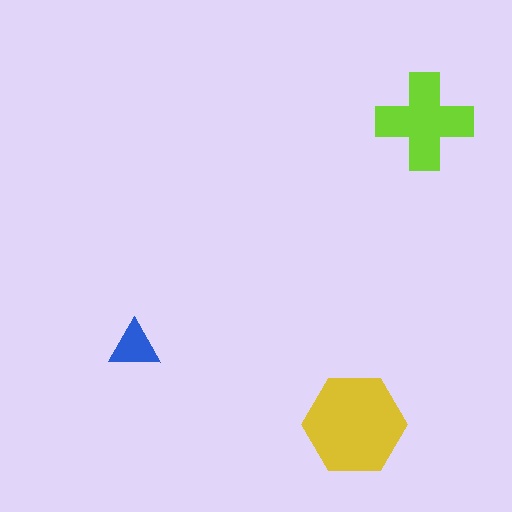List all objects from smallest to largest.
The blue triangle, the lime cross, the yellow hexagon.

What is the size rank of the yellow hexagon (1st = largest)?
1st.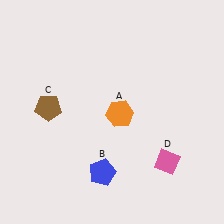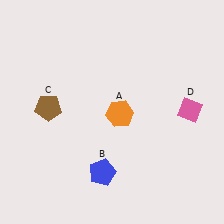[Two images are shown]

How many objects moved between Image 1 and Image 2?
1 object moved between the two images.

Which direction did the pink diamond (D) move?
The pink diamond (D) moved up.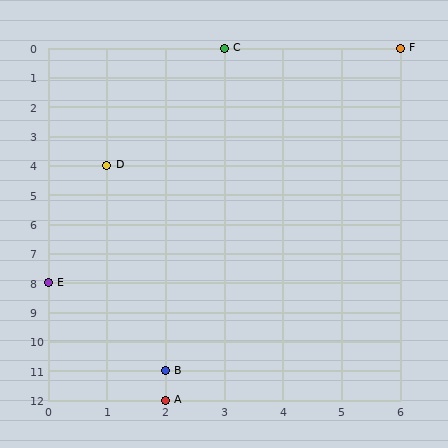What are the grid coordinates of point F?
Point F is at grid coordinates (6, 0).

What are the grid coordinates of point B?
Point B is at grid coordinates (2, 11).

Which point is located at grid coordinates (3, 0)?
Point C is at (3, 0).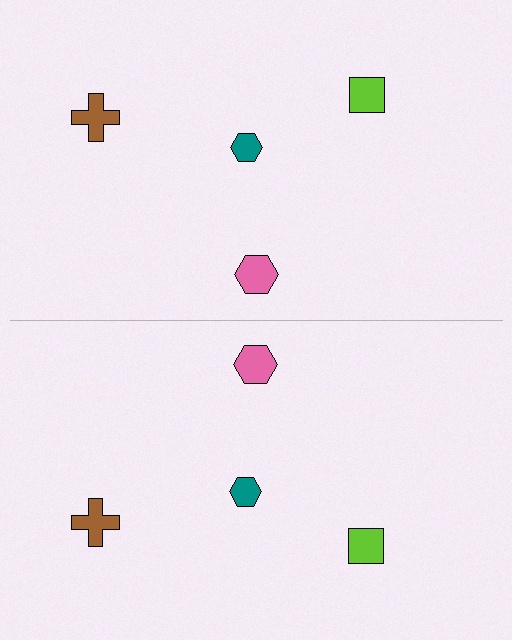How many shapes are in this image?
There are 8 shapes in this image.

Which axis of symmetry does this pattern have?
The pattern has a horizontal axis of symmetry running through the center of the image.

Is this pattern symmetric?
Yes, this pattern has bilateral (reflection) symmetry.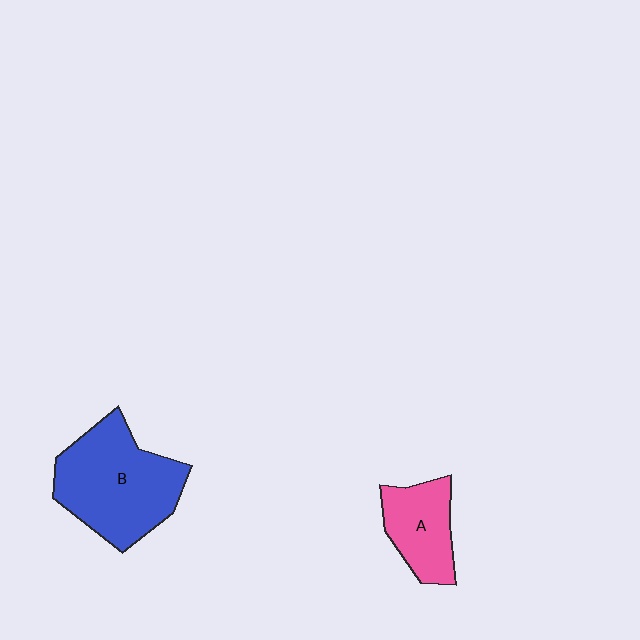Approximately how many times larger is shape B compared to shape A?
Approximately 1.9 times.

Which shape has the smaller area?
Shape A (pink).